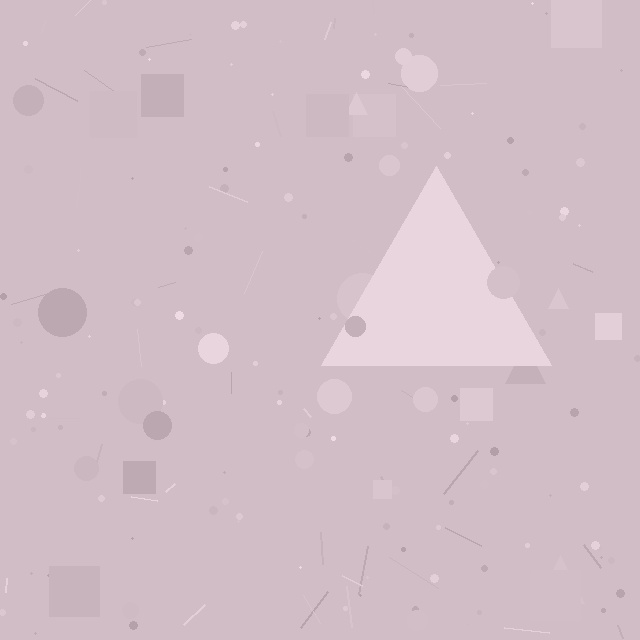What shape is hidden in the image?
A triangle is hidden in the image.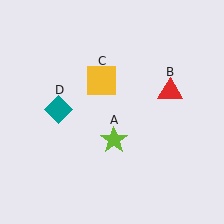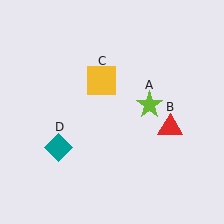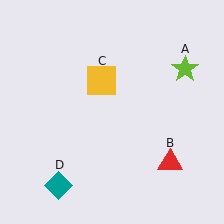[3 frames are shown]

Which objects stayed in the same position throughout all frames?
Yellow square (object C) remained stationary.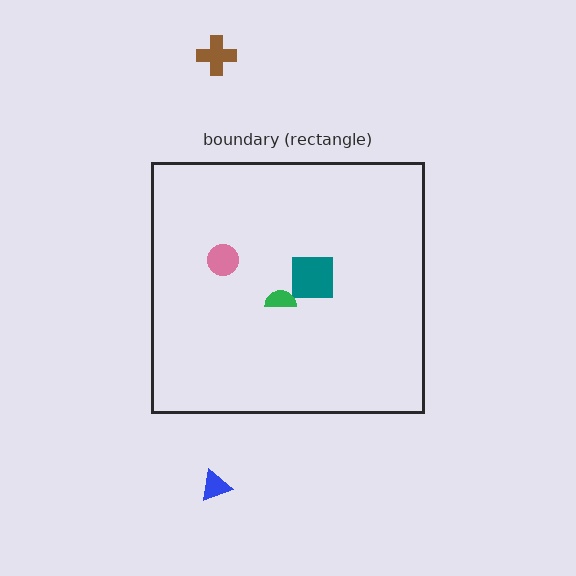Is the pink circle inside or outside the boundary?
Inside.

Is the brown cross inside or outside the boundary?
Outside.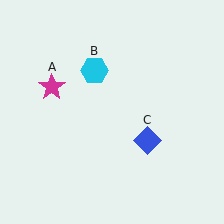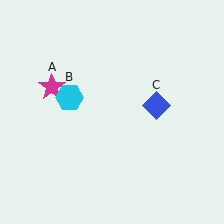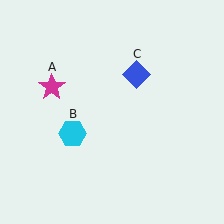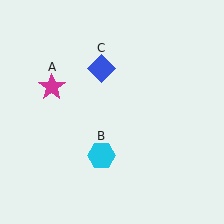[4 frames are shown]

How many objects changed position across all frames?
2 objects changed position: cyan hexagon (object B), blue diamond (object C).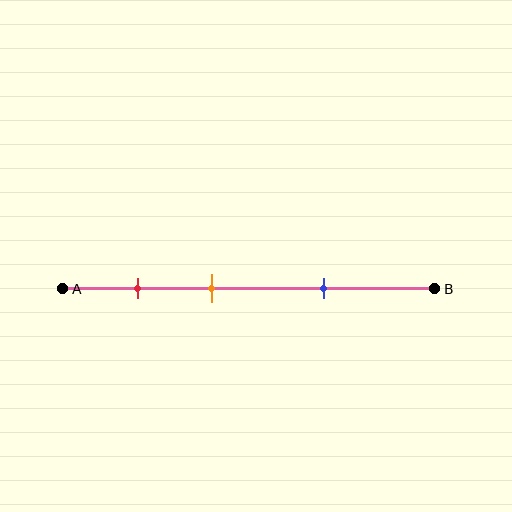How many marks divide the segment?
There are 3 marks dividing the segment.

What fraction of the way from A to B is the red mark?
The red mark is approximately 20% (0.2) of the way from A to B.